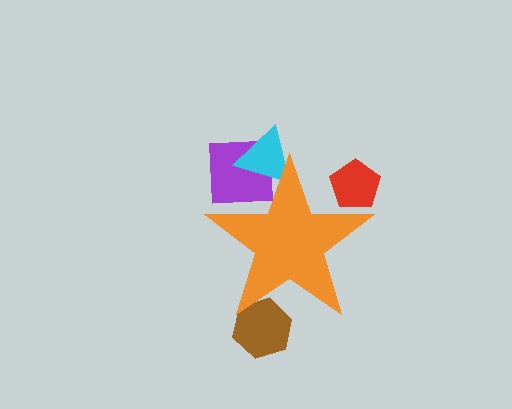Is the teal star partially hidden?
Yes, the teal star is partially hidden behind the orange star.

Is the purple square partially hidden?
Yes, the purple square is partially hidden behind the orange star.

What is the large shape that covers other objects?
An orange star.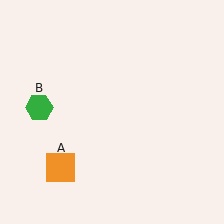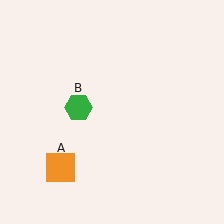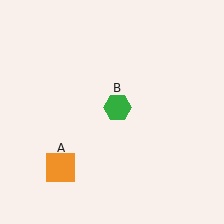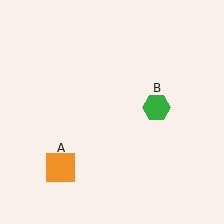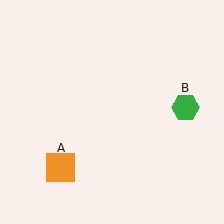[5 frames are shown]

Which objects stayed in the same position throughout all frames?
Orange square (object A) remained stationary.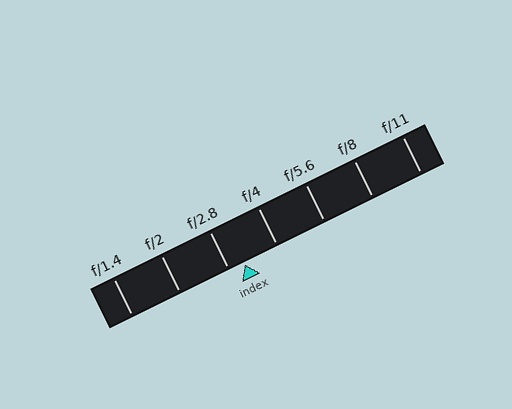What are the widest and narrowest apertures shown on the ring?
The widest aperture shown is f/1.4 and the narrowest is f/11.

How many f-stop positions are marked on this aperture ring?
There are 7 f-stop positions marked.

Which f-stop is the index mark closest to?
The index mark is closest to f/2.8.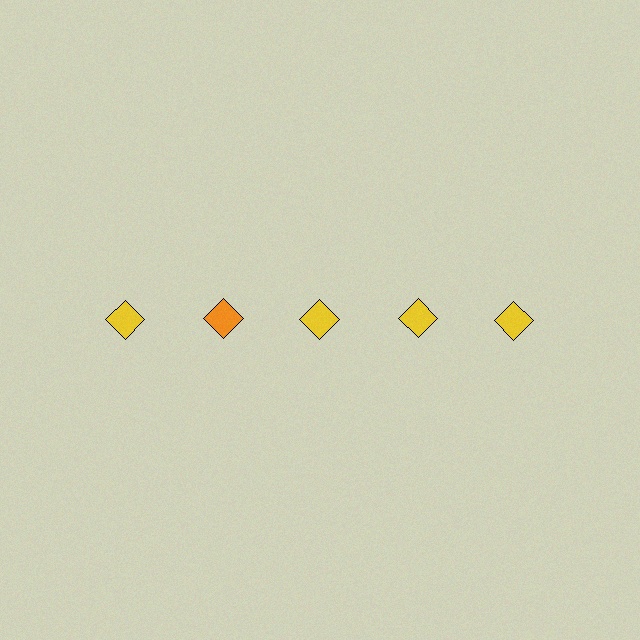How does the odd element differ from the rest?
It has a different color: orange instead of yellow.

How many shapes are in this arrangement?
There are 5 shapes arranged in a grid pattern.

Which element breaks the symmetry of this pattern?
The orange diamond in the top row, second from left column breaks the symmetry. All other shapes are yellow diamonds.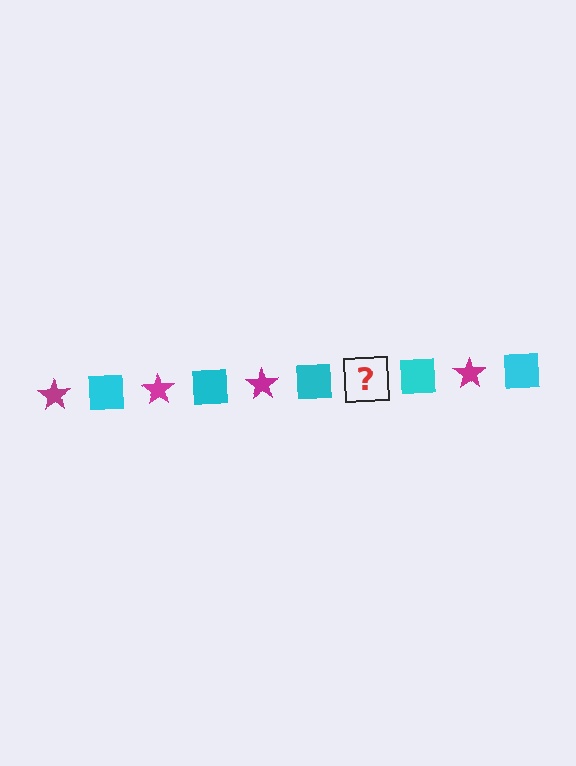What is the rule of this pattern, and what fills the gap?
The rule is that the pattern alternates between magenta star and cyan square. The gap should be filled with a magenta star.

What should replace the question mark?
The question mark should be replaced with a magenta star.